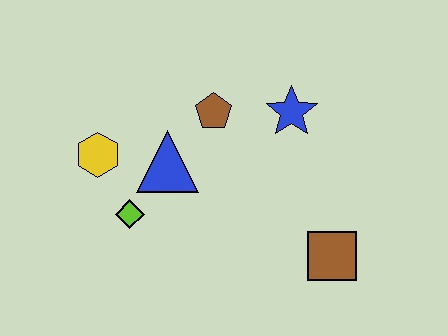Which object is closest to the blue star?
The brown pentagon is closest to the blue star.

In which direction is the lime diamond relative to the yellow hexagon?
The lime diamond is below the yellow hexagon.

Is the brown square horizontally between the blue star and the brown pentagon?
No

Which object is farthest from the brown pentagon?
The brown square is farthest from the brown pentagon.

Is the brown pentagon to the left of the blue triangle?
No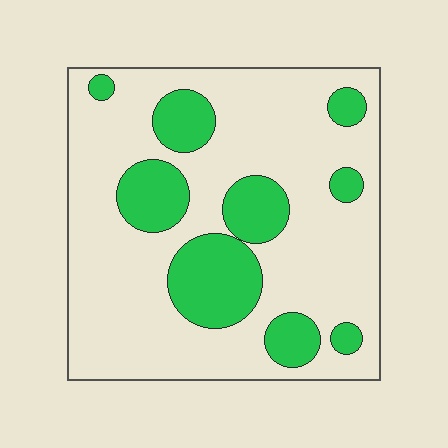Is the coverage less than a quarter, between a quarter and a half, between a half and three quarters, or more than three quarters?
Less than a quarter.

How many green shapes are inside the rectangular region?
9.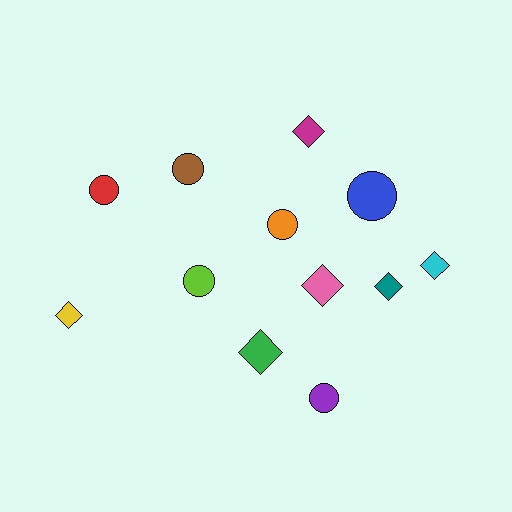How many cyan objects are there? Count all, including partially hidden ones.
There is 1 cyan object.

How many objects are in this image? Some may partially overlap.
There are 12 objects.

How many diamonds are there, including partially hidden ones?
There are 6 diamonds.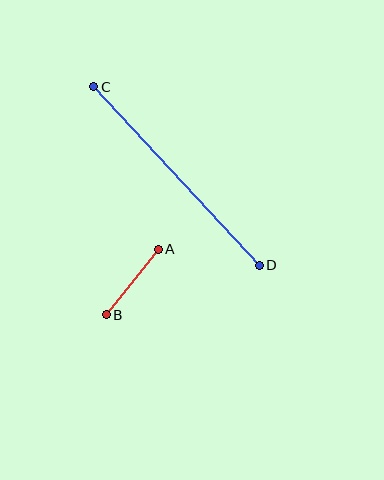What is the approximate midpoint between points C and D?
The midpoint is at approximately (177, 176) pixels.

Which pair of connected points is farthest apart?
Points C and D are farthest apart.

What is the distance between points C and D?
The distance is approximately 244 pixels.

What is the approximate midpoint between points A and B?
The midpoint is at approximately (132, 282) pixels.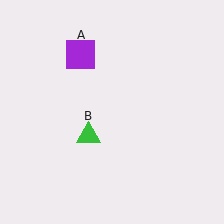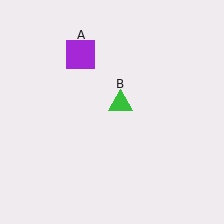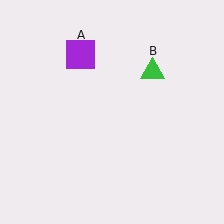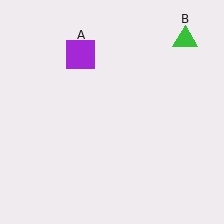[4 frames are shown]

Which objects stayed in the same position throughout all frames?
Purple square (object A) remained stationary.